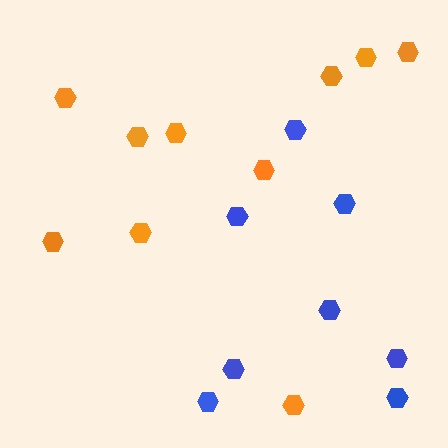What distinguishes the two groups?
There are 2 groups: one group of blue hexagons (8) and one group of orange hexagons (10).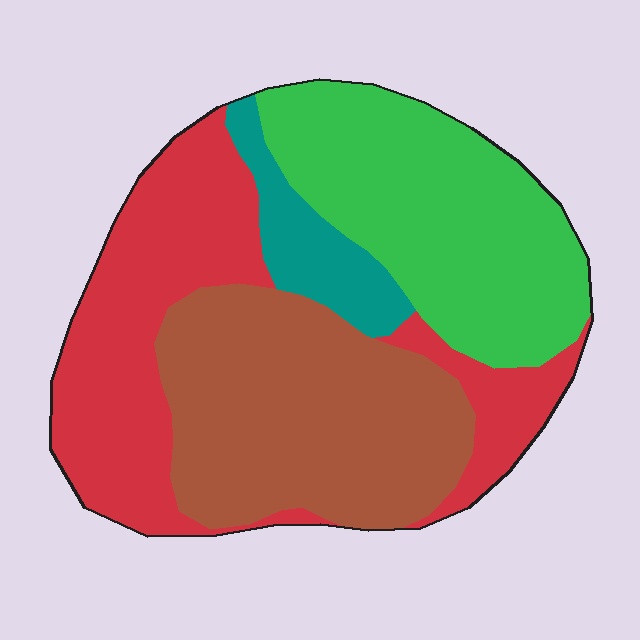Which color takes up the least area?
Teal, at roughly 10%.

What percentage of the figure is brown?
Brown covers 31% of the figure.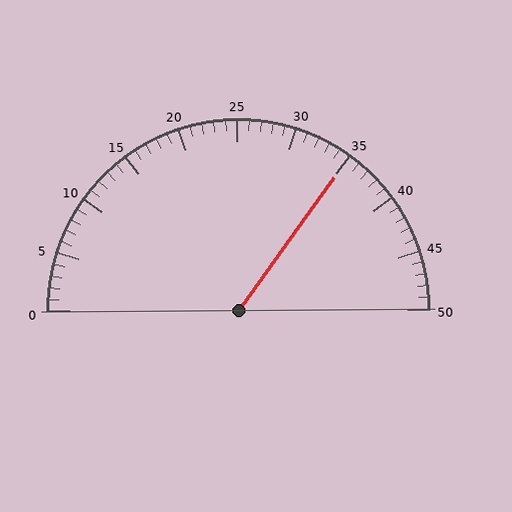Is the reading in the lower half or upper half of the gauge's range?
The reading is in the upper half of the range (0 to 50).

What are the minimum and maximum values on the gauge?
The gauge ranges from 0 to 50.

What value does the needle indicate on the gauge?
The needle indicates approximately 35.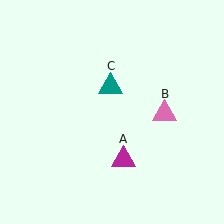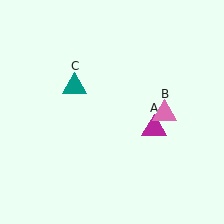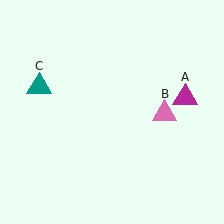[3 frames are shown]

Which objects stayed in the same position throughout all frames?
Pink triangle (object B) remained stationary.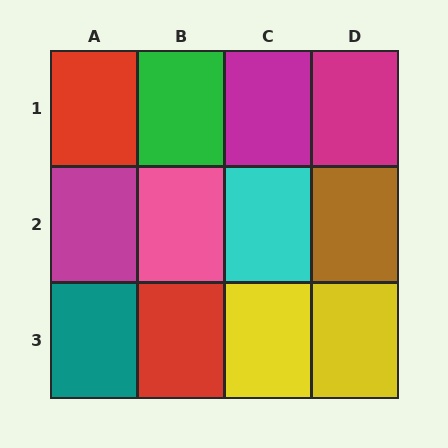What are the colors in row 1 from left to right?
Red, green, magenta, magenta.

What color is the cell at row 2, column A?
Magenta.